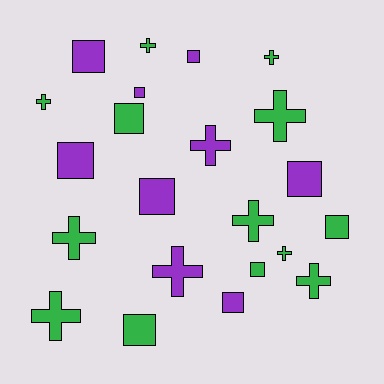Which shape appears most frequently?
Square, with 11 objects.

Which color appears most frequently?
Green, with 13 objects.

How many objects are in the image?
There are 22 objects.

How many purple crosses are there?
There are 2 purple crosses.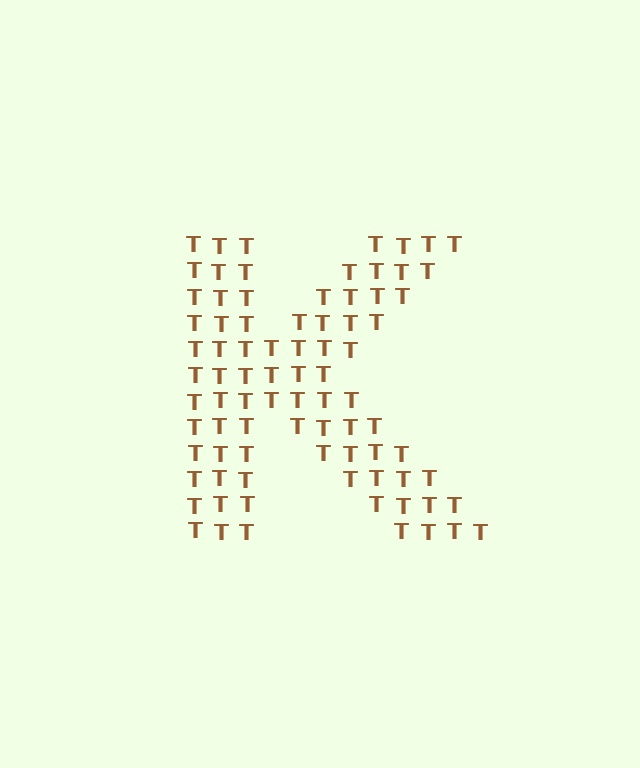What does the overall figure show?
The overall figure shows the letter K.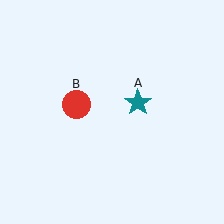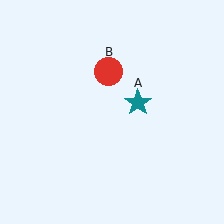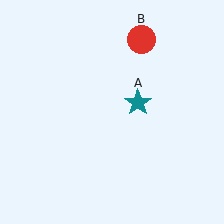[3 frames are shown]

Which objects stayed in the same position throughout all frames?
Teal star (object A) remained stationary.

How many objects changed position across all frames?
1 object changed position: red circle (object B).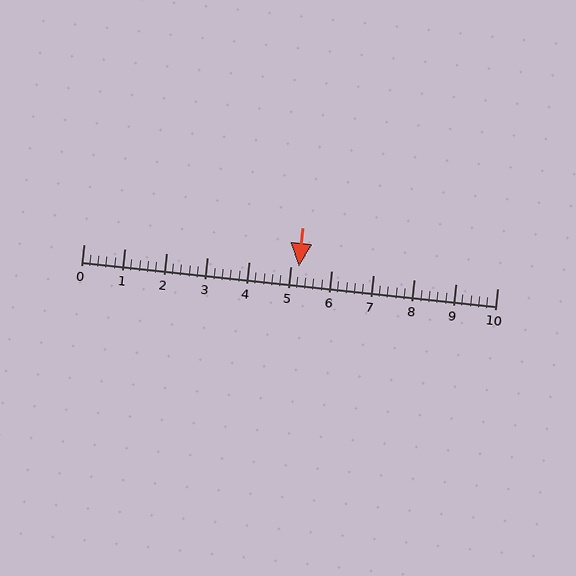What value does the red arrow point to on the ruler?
The red arrow points to approximately 5.2.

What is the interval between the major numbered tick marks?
The major tick marks are spaced 1 units apart.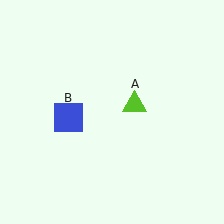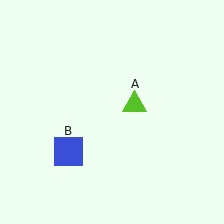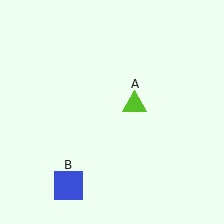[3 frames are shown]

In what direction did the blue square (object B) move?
The blue square (object B) moved down.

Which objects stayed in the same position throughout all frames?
Lime triangle (object A) remained stationary.